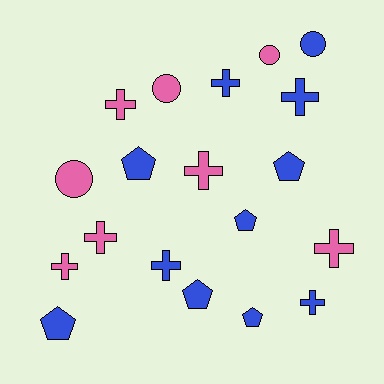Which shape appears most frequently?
Cross, with 9 objects.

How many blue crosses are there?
There are 4 blue crosses.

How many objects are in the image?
There are 19 objects.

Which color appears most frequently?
Blue, with 11 objects.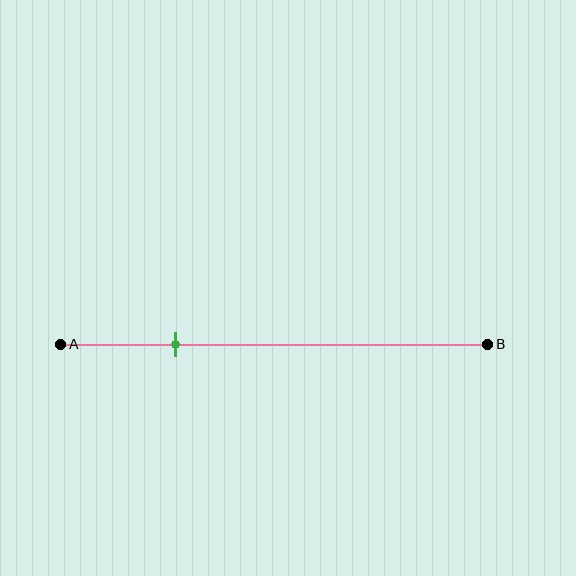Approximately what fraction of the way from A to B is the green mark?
The green mark is approximately 25% of the way from A to B.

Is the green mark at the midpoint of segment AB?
No, the mark is at about 25% from A, not at the 50% midpoint.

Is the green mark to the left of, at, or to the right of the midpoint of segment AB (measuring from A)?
The green mark is to the left of the midpoint of segment AB.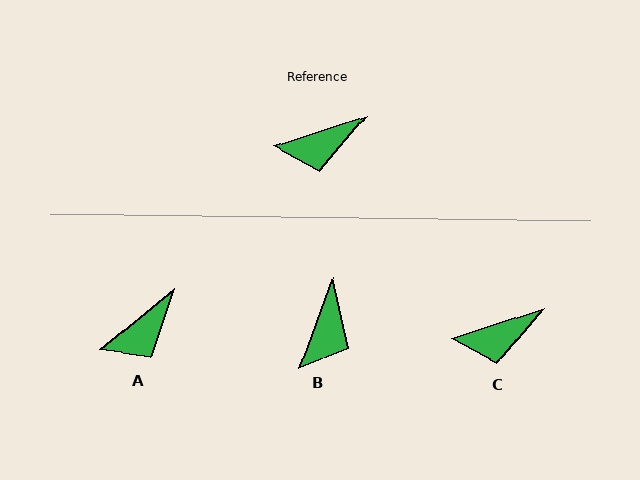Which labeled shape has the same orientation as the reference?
C.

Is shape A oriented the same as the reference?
No, it is off by about 21 degrees.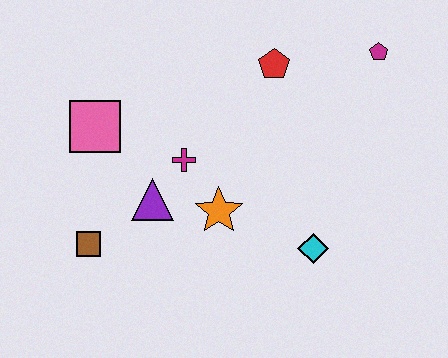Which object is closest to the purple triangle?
The magenta cross is closest to the purple triangle.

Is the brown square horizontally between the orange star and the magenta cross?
No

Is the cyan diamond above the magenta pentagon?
No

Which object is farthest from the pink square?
The magenta pentagon is farthest from the pink square.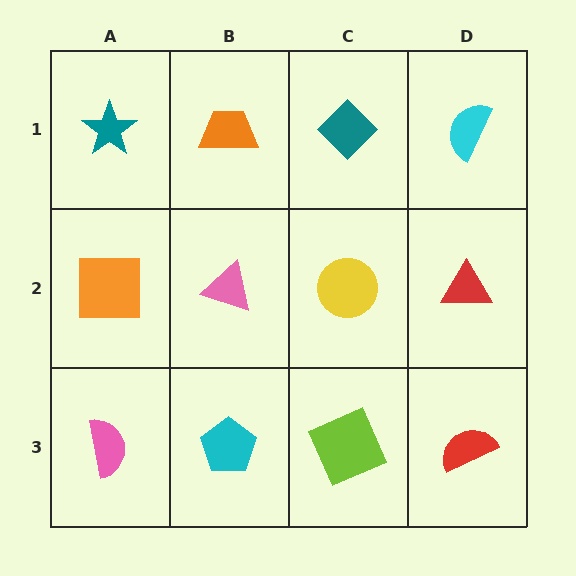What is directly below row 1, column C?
A yellow circle.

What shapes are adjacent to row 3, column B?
A pink triangle (row 2, column B), a pink semicircle (row 3, column A), a lime square (row 3, column C).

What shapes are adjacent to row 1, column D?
A red triangle (row 2, column D), a teal diamond (row 1, column C).